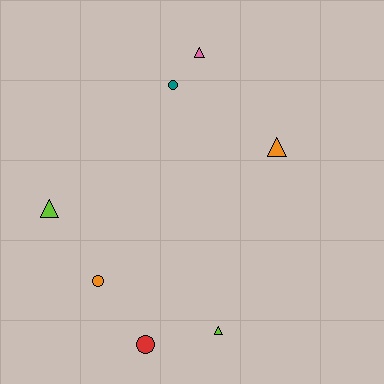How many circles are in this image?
There are 3 circles.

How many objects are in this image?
There are 7 objects.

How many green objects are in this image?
There are no green objects.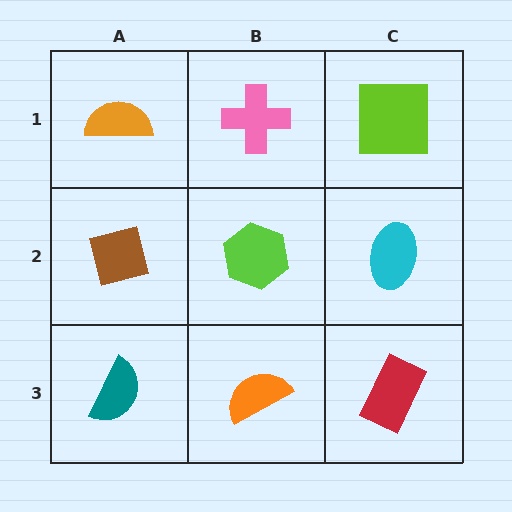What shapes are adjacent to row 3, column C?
A cyan ellipse (row 2, column C), an orange semicircle (row 3, column B).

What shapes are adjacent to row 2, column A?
An orange semicircle (row 1, column A), a teal semicircle (row 3, column A), a lime hexagon (row 2, column B).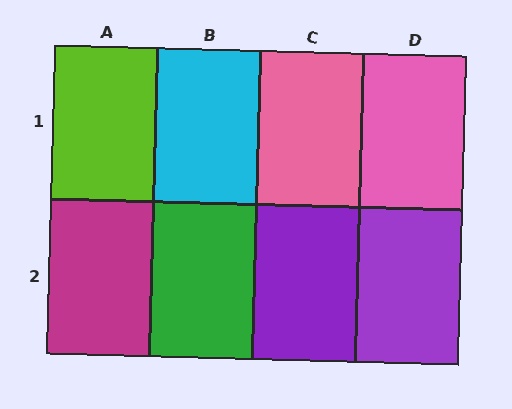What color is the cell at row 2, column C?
Purple.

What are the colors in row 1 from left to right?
Lime, cyan, pink, pink.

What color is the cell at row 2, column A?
Magenta.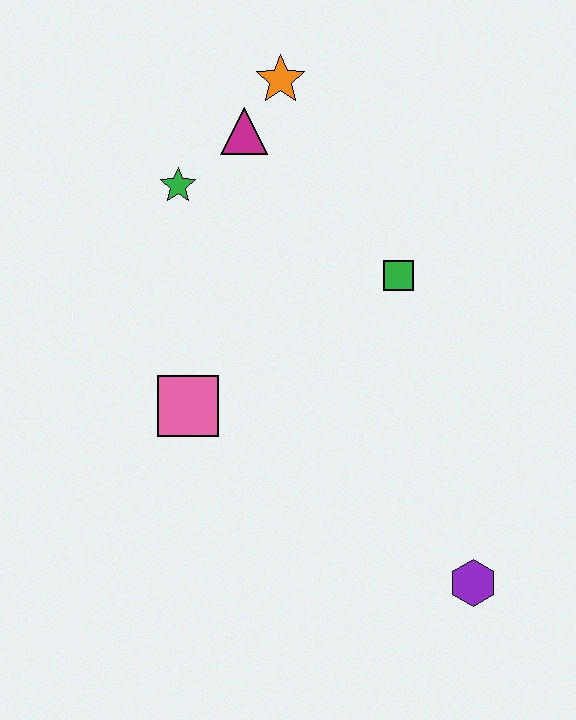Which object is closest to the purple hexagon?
The green square is closest to the purple hexagon.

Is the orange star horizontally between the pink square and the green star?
No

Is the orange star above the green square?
Yes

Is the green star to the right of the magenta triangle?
No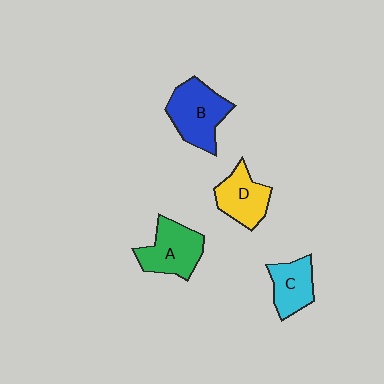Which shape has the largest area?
Shape B (blue).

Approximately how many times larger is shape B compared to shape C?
Approximately 1.5 times.